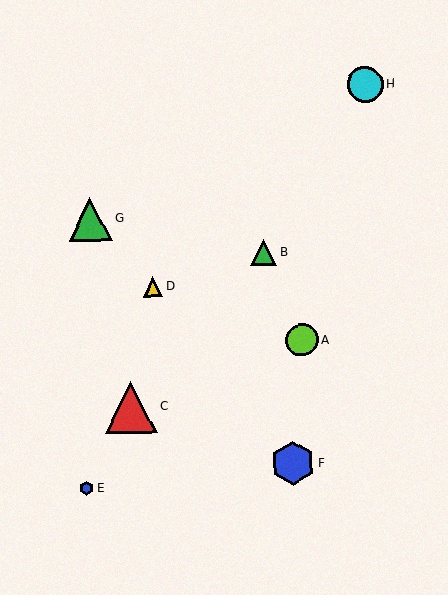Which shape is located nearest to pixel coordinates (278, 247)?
The green triangle (labeled B) at (264, 253) is nearest to that location.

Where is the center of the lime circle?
The center of the lime circle is at (302, 340).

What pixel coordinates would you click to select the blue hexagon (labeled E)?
Click at (86, 488) to select the blue hexagon E.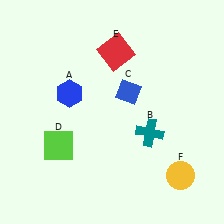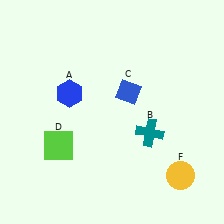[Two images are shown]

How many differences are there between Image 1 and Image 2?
There is 1 difference between the two images.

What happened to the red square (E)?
The red square (E) was removed in Image 2. It was in the top-right area of Image 1.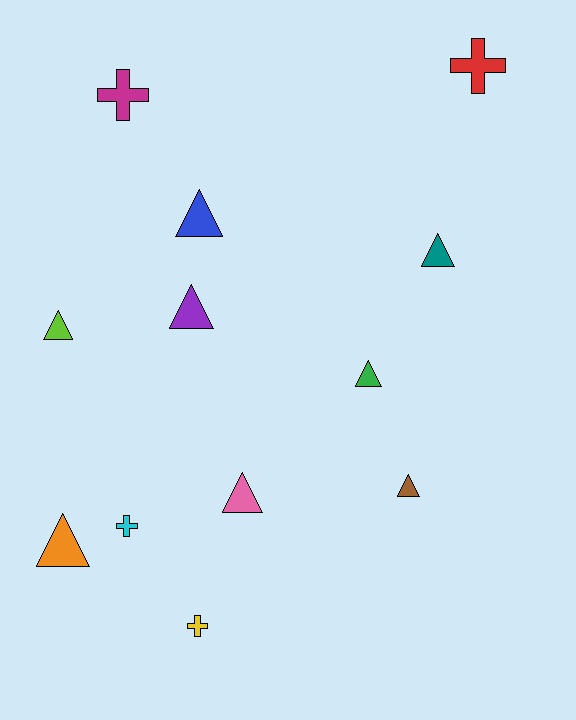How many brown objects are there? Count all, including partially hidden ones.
There is 1 brown object.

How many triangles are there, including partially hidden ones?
There are 8 triangles.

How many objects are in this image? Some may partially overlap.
There are 12 objects.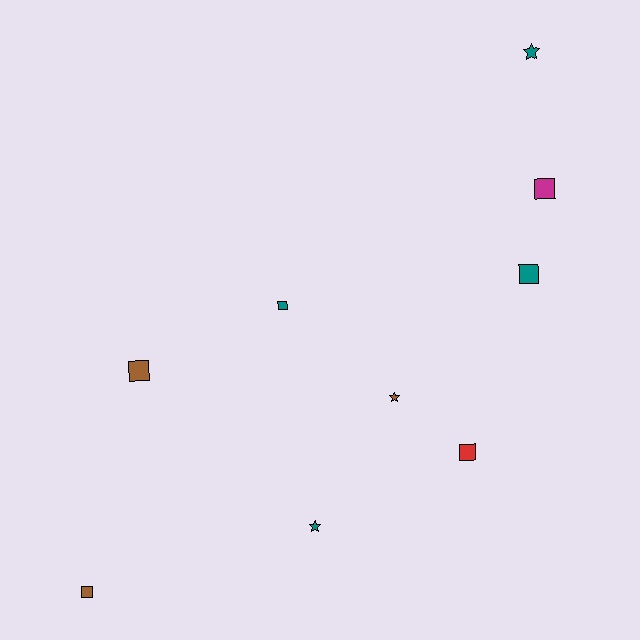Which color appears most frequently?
Teal, with 4 objects.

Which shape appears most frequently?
Square, with 6 objects.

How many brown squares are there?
There are 2 brown squares.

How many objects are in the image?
There are 9 objects.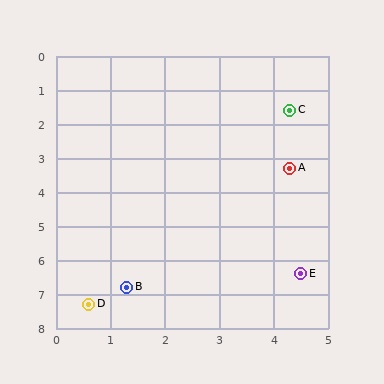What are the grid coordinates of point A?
Point A is at approximately (4.3, 3.3).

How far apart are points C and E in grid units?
Points C and E are about 4.8 grid units apart.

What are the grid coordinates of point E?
Point E is at approximately (4.5, 6.4).